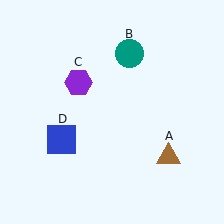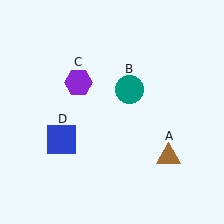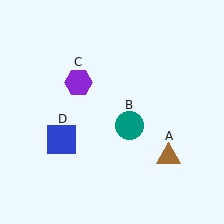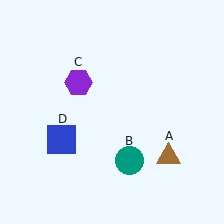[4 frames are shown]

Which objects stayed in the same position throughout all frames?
Brown triangle (object A) and purple hexagon (object C) and blue square (object D) remained stationary.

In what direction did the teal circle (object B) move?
The teal circle (object B) moved down.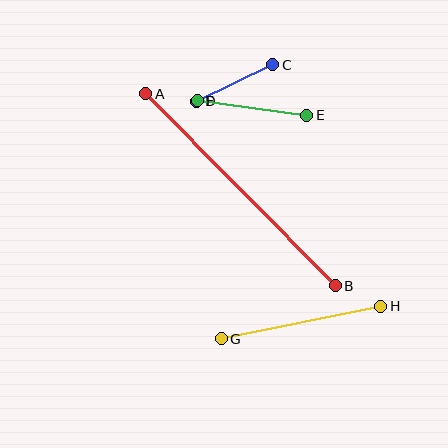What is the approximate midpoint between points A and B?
The midpoint is at approximately (240, 190) pixels.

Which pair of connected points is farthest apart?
Points A and B are farthest apart.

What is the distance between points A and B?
The distance is approximately 270 pixels.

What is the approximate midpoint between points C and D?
The midpoint is at approximately (235, 83) pixels.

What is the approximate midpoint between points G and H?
The midpoint is at approximately (301, 322) pixels.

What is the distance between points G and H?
The distance is approximately 163 pixels.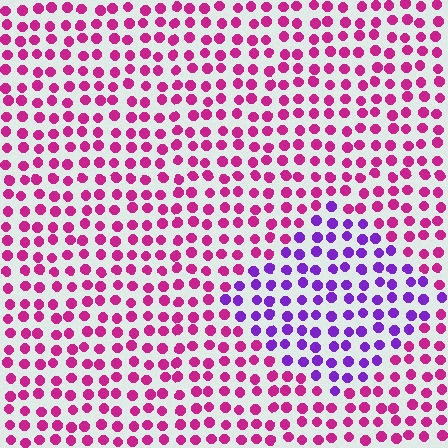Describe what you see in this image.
The image is filled with small magenta elements in a uniform arrangement. A diamond-shaped region is visible where the elements are tinted to a slightly different hue, forming a subtle color boundary.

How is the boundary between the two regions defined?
The boundary is defined purely by a slight shift in hue (about 48 degrees). Spacing, size, and orientation are identical on both sides.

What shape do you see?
I see a diamond.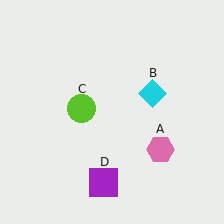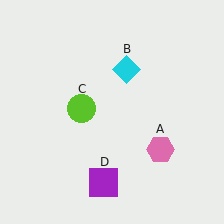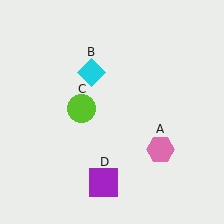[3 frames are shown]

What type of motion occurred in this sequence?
The cyan diamond (object B) rotated counterclockwise around the center of the scene.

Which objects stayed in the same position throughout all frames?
Pink hexagon (object A) and lime circle (object C) and purple square (object D) remained stationary.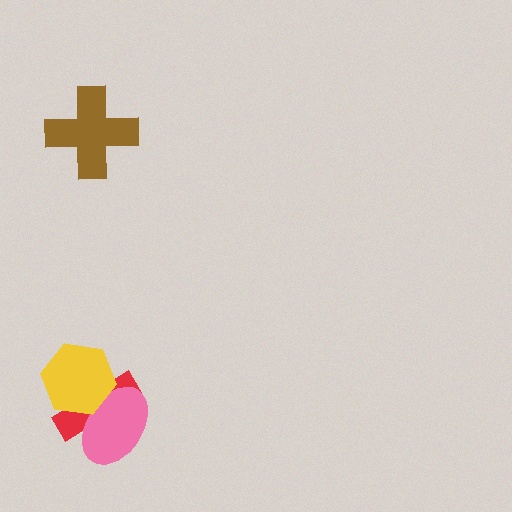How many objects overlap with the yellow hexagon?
2 objects overlap with the yellow hexagon.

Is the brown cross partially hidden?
No, no other shape covers it.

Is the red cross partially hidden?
Yes, it is partially covered by another shape.